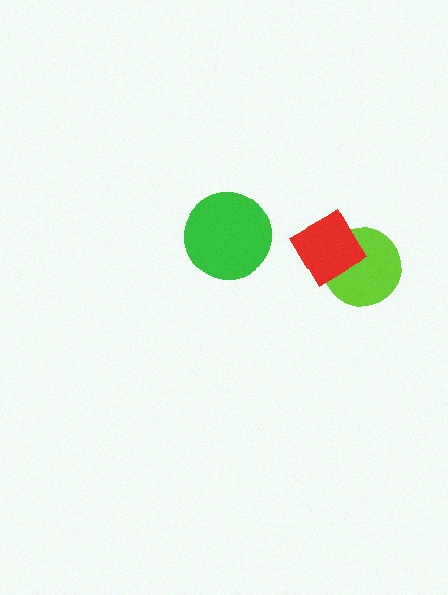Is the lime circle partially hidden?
Yes, it is partially covered by another shape.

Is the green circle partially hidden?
No, no other shape covers it.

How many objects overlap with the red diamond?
1 object overlaps with the red diamond.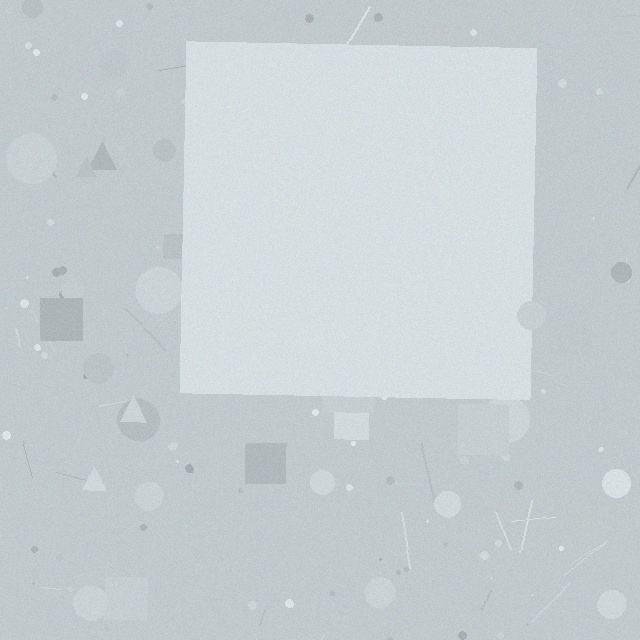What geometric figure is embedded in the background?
A square is embedded in the background.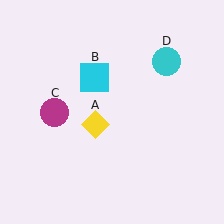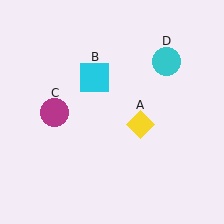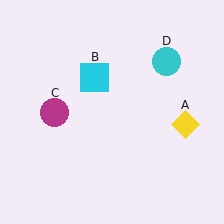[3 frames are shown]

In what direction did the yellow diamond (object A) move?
The yellow diamond (object A) moved right.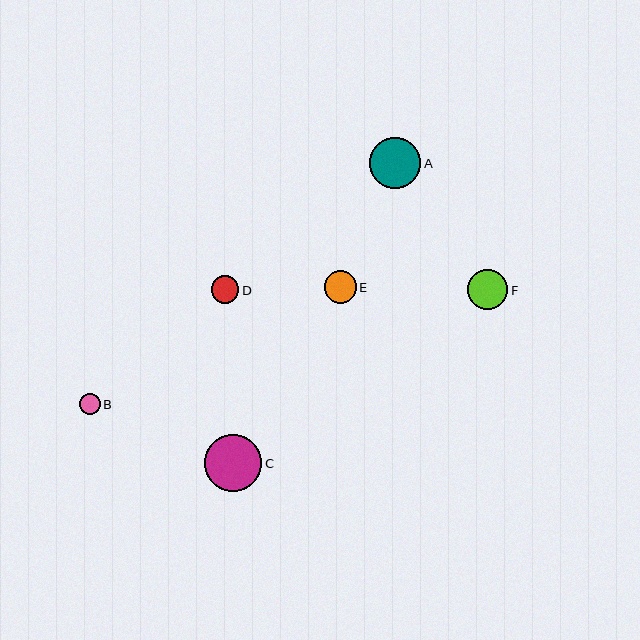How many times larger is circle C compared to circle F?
Circle C is approximately 1.4 times the size of circle F.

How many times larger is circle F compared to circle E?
Circle F is approximately 1.2 times the size of circle E.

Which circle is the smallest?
Circle B is the smallest with a size of approximately 21 pixels.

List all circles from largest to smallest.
From largest to smallest: C, A, F, E, D, B.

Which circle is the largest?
Circle C is the largest with a size of approximately 57 pixels.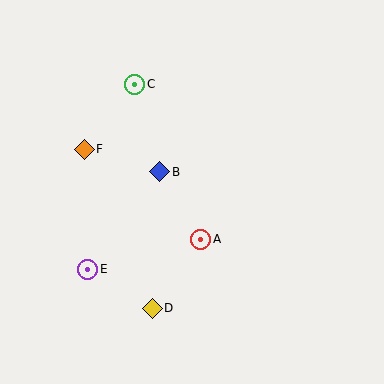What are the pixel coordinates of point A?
Point A is at (201, 239).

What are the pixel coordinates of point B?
Point B is at (160, 172).